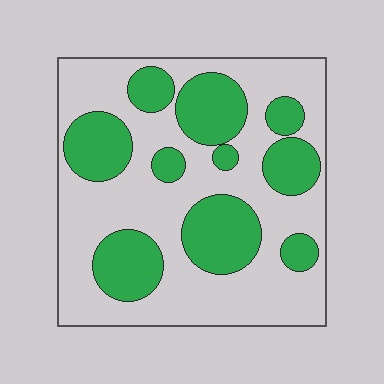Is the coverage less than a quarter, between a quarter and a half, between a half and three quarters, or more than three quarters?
Between a quarter and a half.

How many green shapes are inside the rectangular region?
10.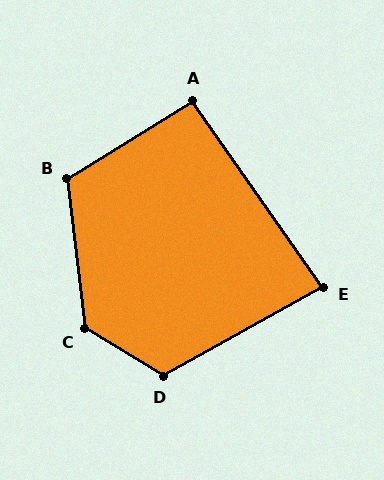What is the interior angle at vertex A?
Approximately 93 degrees (approximately right).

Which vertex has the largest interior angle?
C, at approximately 128 degrees.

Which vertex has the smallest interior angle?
E, at approximately 84 degrees.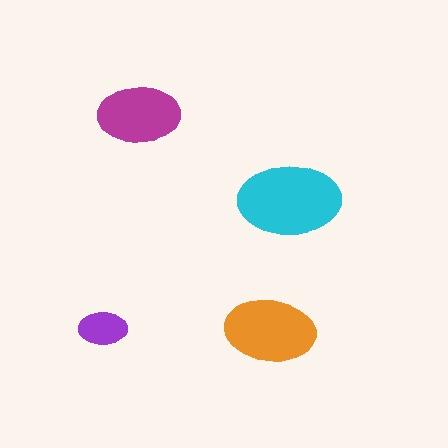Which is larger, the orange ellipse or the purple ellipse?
The orange one.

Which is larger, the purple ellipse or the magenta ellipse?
The magenta one.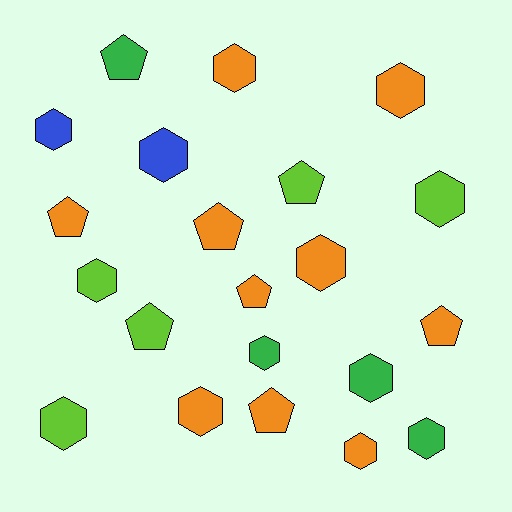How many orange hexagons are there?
There are 5 orange hexagons.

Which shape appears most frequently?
Hexagon, with 13 objects.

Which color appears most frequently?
Orange, with 10 objects.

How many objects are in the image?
There are 21 objects.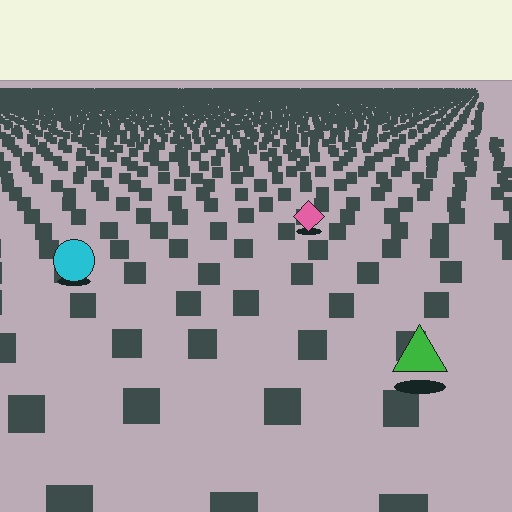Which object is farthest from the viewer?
The pink diamond is farthest from the viewer. It appears smaller and the ground texture around it is denser.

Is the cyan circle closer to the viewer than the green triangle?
No. The green triangle is closer — you can tell from the texture gradient: the ground texture is coarser near it.